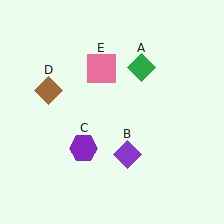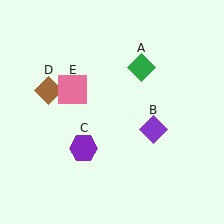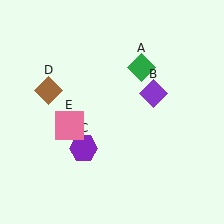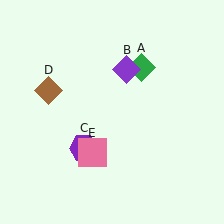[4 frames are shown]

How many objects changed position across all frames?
2 objects changed position: purple diamond (object B), pink square (object E).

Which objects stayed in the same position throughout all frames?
Green diamond (object A) and purple hexagon (object C) and brown diamond (object D) remained stationary.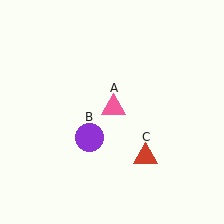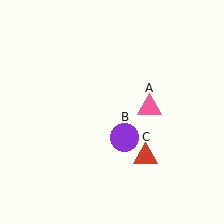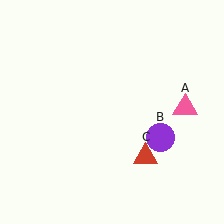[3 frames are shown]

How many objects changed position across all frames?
2 objects changed position: pink triangle (object A), purple circle (object B).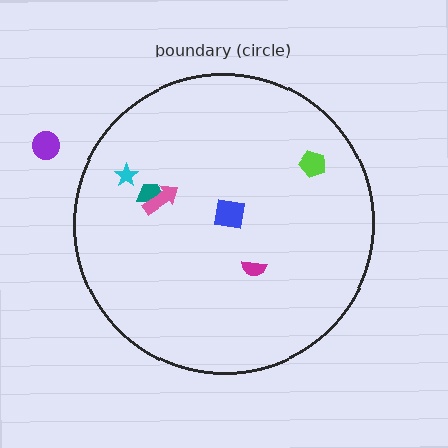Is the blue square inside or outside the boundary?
Inside.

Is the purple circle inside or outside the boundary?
Outside.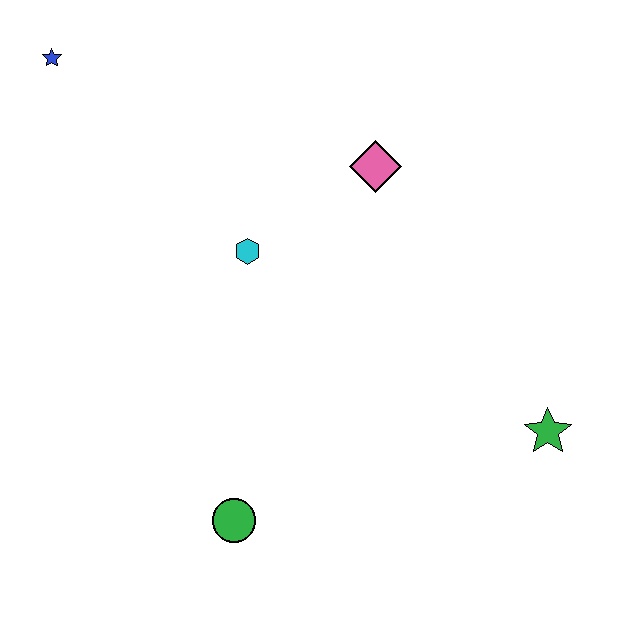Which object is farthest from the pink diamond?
The green circle is farthest from the pink diamond.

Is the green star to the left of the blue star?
No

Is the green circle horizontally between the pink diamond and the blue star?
Yes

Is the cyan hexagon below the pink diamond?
Yes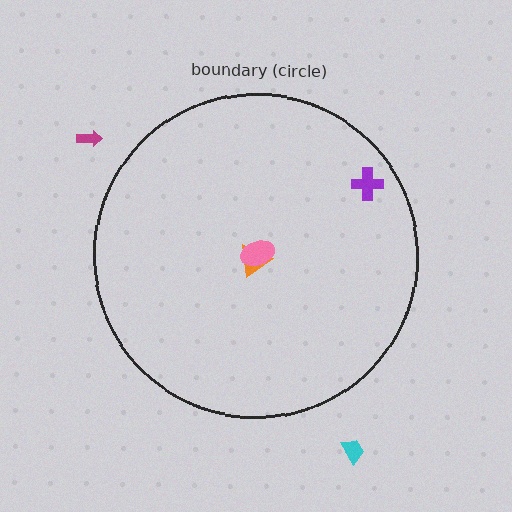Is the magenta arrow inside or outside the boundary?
Outside.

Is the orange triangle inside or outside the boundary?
Inside.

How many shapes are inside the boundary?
3 inside, 2 outside.